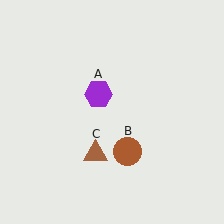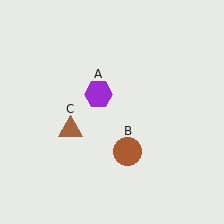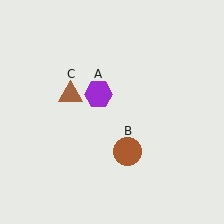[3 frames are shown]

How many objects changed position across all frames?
1 object changed position: brown triangle (object C).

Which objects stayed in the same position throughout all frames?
Purple hexagon (object A) and brown circle (object B) remained stationary.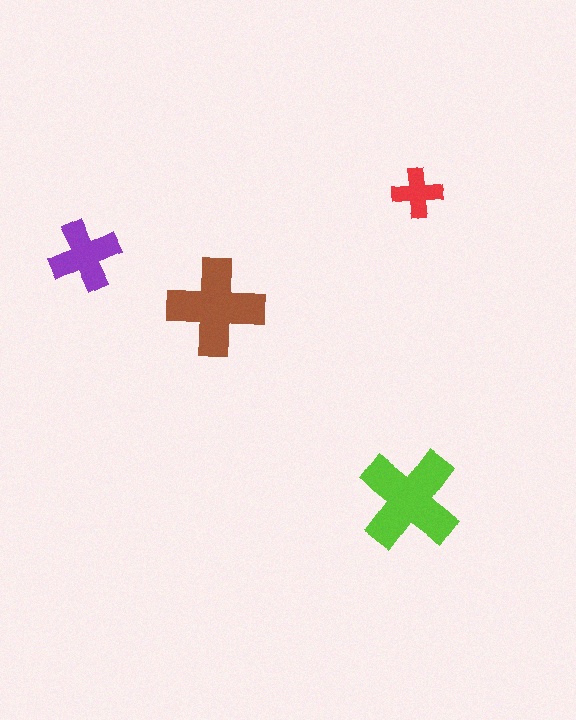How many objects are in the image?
There are 4 objects in the image.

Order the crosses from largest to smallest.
the lime one, the brown one, the purple one, the red one.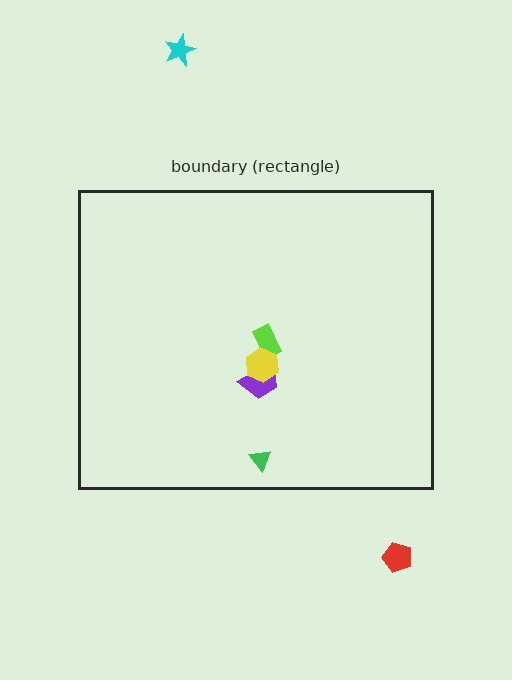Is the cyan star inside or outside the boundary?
Outside.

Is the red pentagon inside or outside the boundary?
Outside.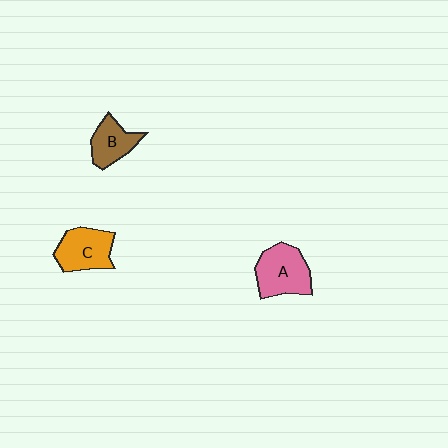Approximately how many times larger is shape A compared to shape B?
Approximately 1.5 times.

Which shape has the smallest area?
Shape B (brown).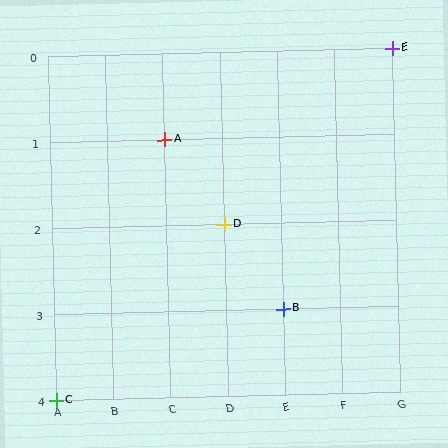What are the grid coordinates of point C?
Point C is at grid coordinates (A, 4).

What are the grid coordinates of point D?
Point D is at grid coordinates (D, 2).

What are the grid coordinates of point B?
Point B is at grid coordinates (E, 3).